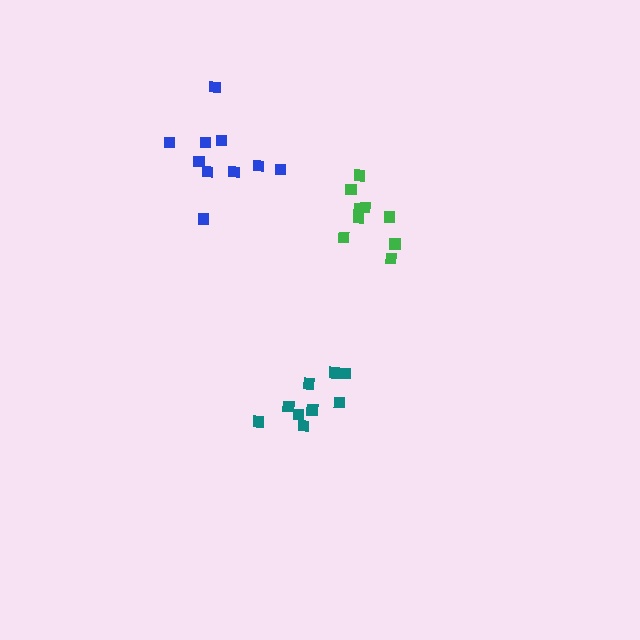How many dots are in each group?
Group 1: 9 dots, Group 2: 9 dots, Group 3: 10 dots (28 total).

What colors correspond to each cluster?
The clusters are colored: teal, green, blue.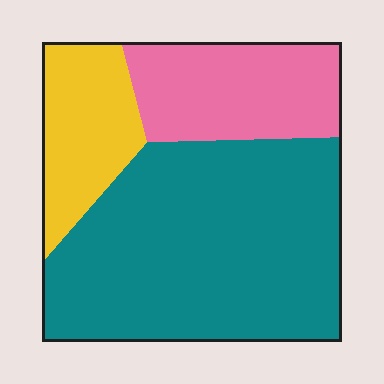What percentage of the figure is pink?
Pink covers around 25% of the figure.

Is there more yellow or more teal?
Teal.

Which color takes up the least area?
Yellow, at roughly 15%.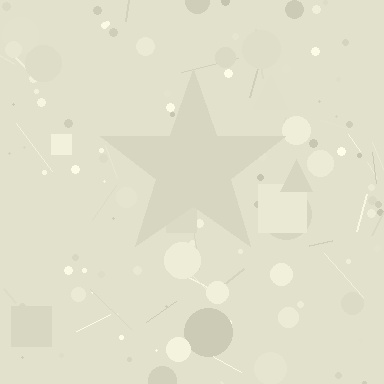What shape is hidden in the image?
A star is hidden in the image.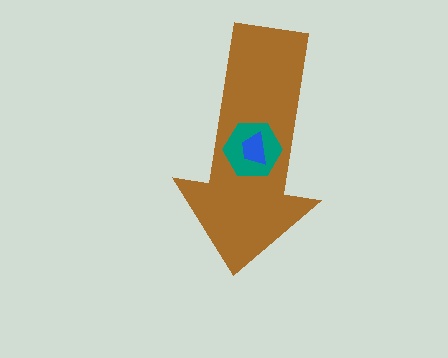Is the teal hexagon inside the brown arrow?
Yes.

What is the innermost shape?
The blue trapezoid.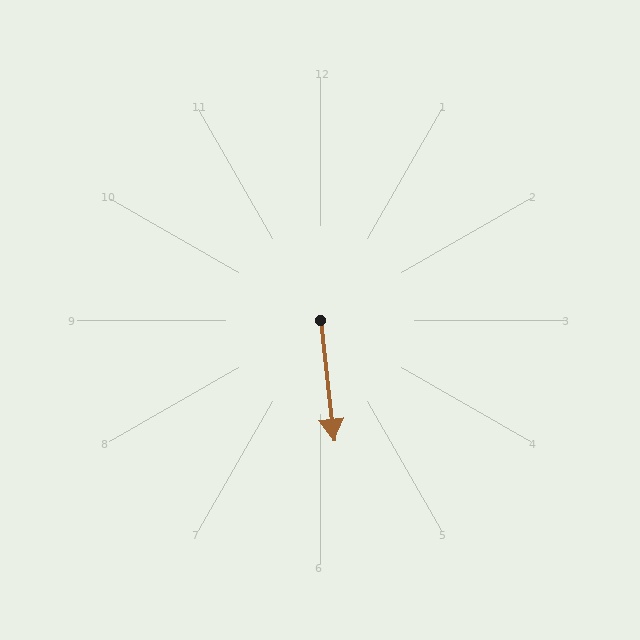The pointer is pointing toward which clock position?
Roughly 6 o'clock.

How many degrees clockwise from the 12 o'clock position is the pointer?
Approximately 174 degrees.